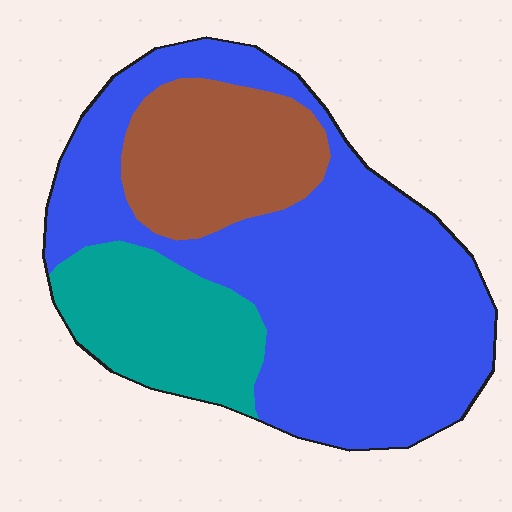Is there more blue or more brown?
Blue.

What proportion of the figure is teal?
Teal takes up about one fifth (1/5) of the figure.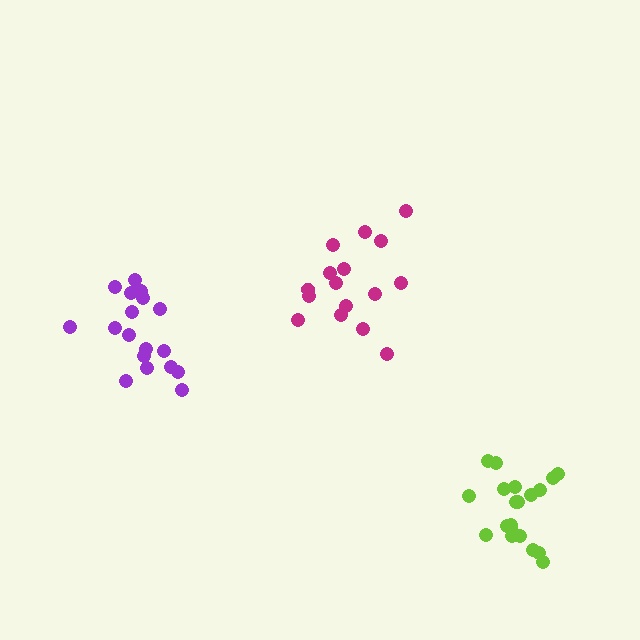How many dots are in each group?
Group 1: 16 dots, Group 2: 20 dots, Group 3: 18 dots (54 total).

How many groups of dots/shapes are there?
There are 3 groups.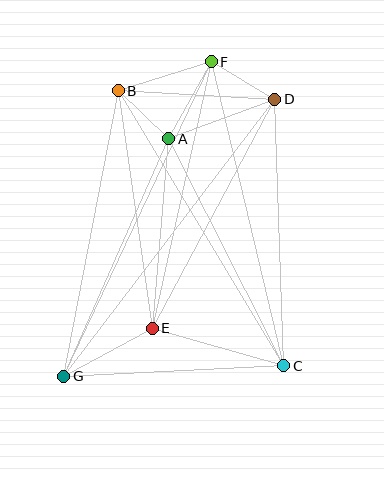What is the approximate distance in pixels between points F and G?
The distance between F and G is approximately 347 pixels.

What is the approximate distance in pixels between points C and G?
The distance between C and G is approximately 220 pixels.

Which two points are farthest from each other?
Points D and G are farthest from each other.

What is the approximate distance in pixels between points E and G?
The distance between E and G is approximately 101 pixels.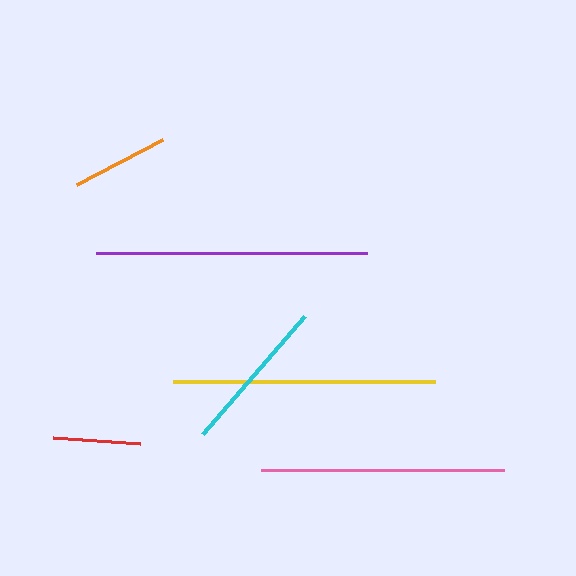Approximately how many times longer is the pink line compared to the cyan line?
The pink line is approximately 1.6 times the length of the cyan line.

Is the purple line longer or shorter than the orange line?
The purple line is longer than the orange line.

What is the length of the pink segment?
The pink segment is approximately 242 pixels long.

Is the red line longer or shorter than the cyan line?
The cyan line is longer than the red line.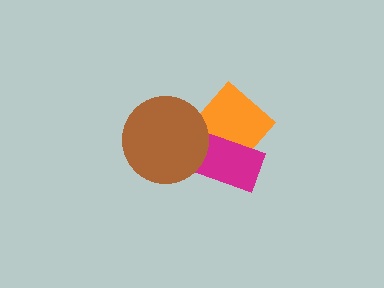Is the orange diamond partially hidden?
Yes, it is partially covered by another shape.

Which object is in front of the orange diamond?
The magenta rectangle is in front of the orange diamond.